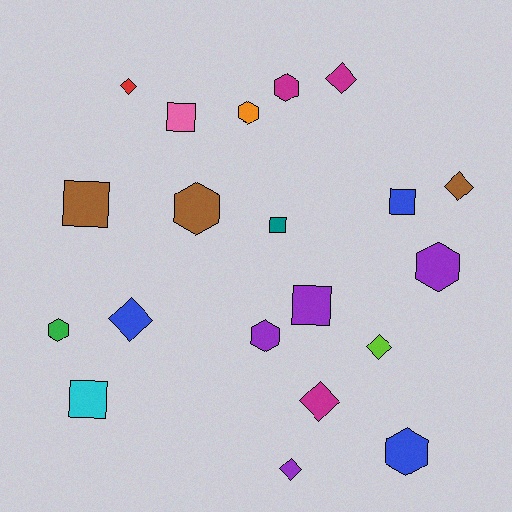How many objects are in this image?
There are 20 objects.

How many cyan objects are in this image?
There is 1 cyan object.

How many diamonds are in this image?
There are 7 diamonds.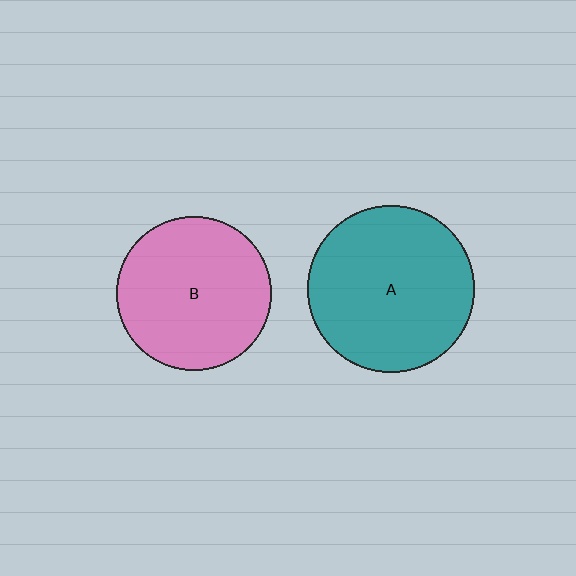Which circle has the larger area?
Circle A (teal).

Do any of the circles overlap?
No, none of the circles overlap.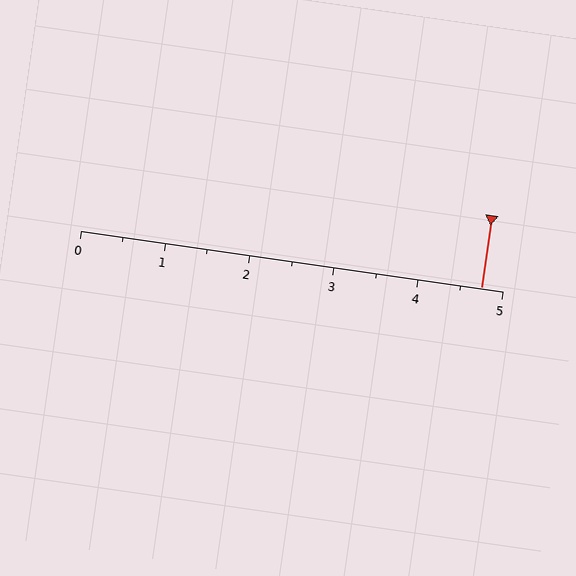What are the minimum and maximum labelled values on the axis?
The axis runs from 0 to 5.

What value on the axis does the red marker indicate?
The marker indicates approximately 4.8.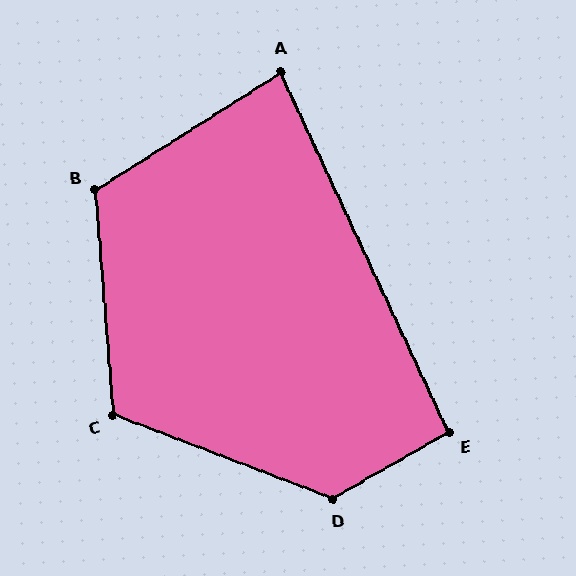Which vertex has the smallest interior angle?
A, at approximately 83 degrees.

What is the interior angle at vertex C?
Approximately 115 degrees (obtuse).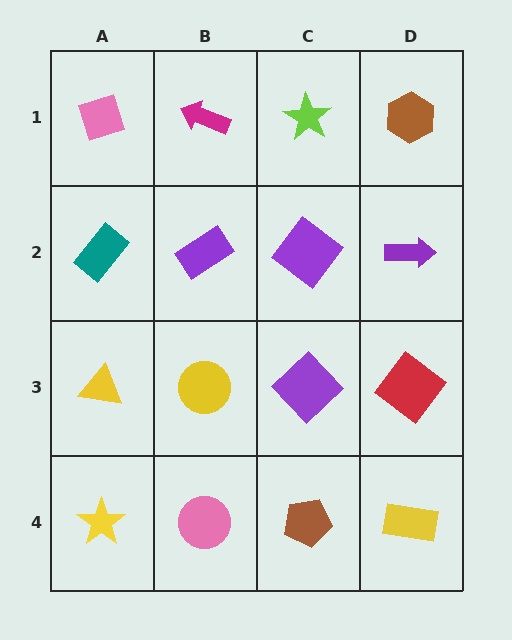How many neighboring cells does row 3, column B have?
4.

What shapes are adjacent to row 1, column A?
A teal rectangle (row 2, column A), a magenta arrow (row 1, column B).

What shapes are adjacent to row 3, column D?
A purple arrow (row 2, column D), a yellow rectangle (row 4, column D), a purple diamond (row 3, column C).